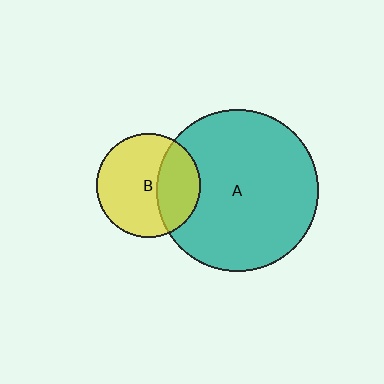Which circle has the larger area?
Circle A (teal).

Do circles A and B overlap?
Yes.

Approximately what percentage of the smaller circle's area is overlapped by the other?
Approximately 35%.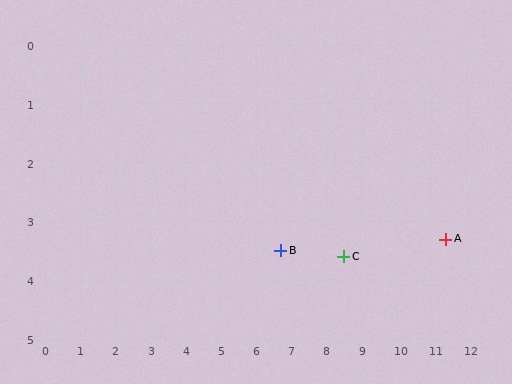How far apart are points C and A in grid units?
Points C and A are about 2.9 grid units apart.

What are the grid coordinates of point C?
Point C is at approximately (8.5, 3.6).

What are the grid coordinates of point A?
Point A is at approximately (11.4, 3.3).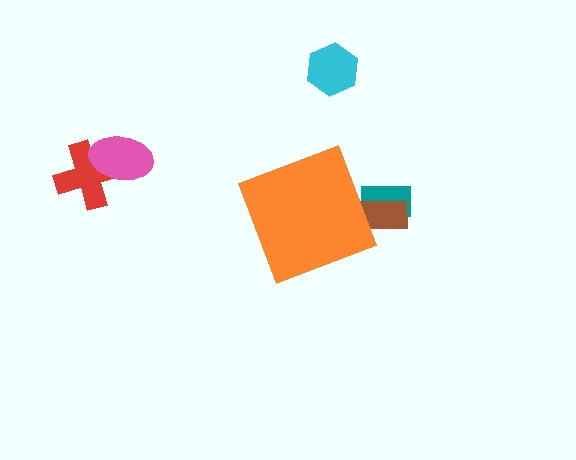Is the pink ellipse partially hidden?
No, the pink ellipse is fully visible.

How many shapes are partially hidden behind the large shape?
2 shapes are partially hidden.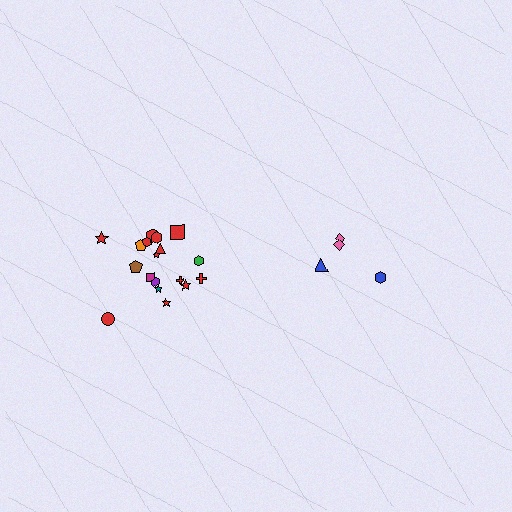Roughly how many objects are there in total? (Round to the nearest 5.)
Roughly 20 objects in total.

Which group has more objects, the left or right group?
The left group.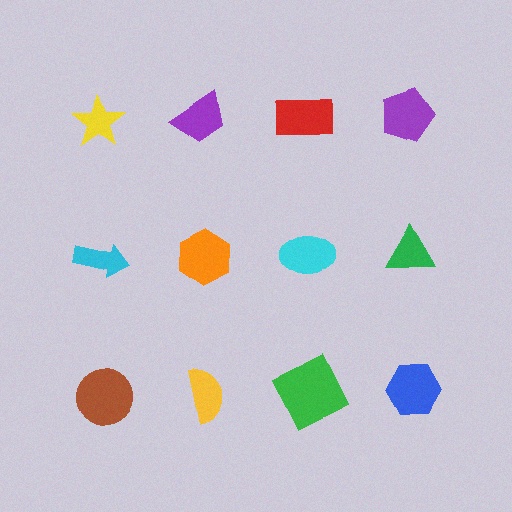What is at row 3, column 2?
A yellow semicircle.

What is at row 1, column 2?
A purple trapezoid.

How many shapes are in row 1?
4 shapes.